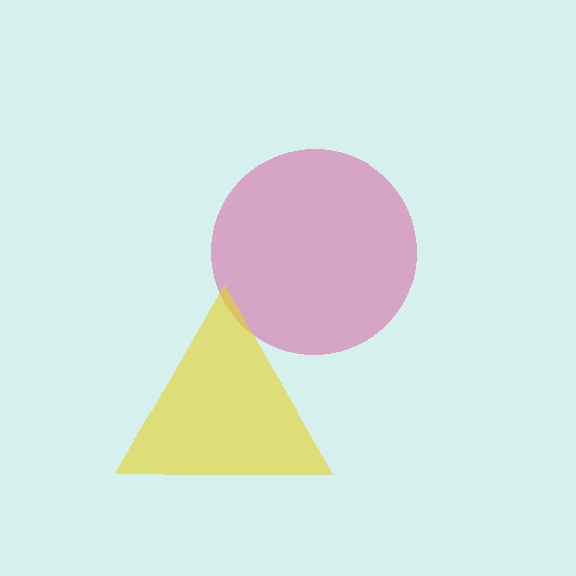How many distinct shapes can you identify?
There are 2 distinct shapes: a magenta circle, a yellow triangle.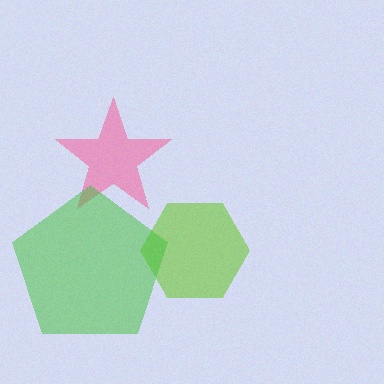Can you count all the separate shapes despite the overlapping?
Yes, there are 3 separate shapes.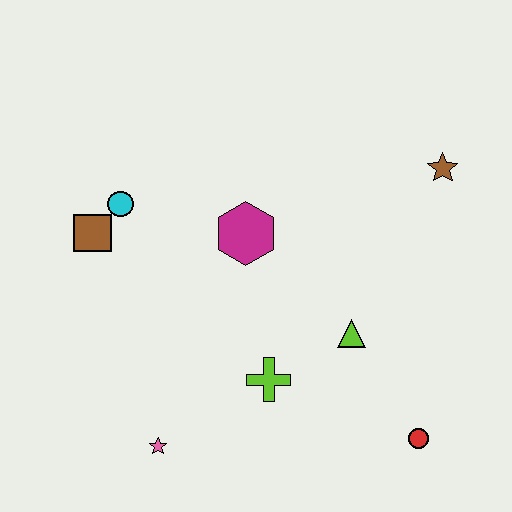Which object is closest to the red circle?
The lime triangle is closest to the red circle.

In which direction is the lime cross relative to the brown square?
The lime cross is to the right of the brown square.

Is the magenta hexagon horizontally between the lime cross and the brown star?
No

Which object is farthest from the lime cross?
The brown star is farthest from the lime cross.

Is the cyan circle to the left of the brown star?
Yes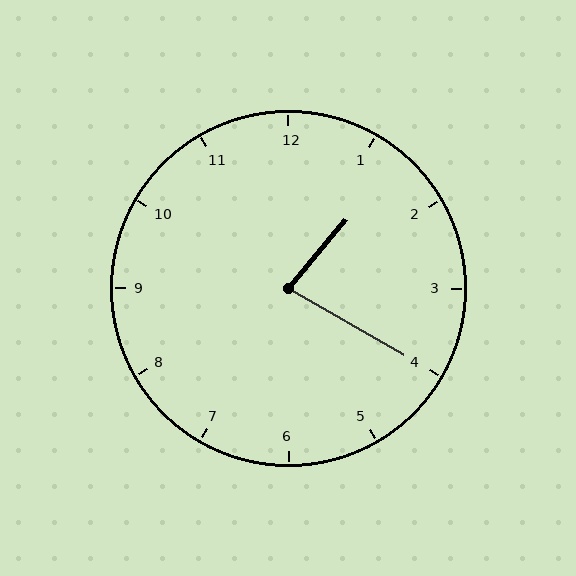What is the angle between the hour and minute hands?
Approximately 80 degrees.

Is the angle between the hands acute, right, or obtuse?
It is acute.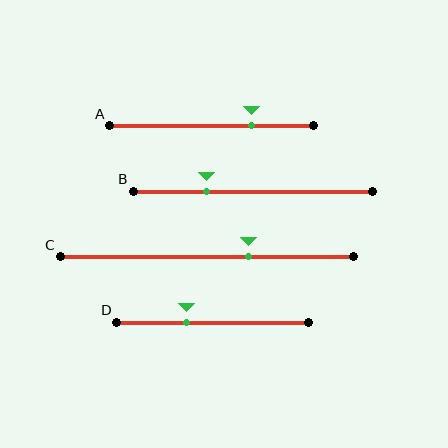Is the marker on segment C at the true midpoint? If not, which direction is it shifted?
No, the marker on segment C is shifted to the right by about 14% of the segment length.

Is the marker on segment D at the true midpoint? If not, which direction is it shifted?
No, the marker on segment D is shifted to the left by about 13% of the segment length.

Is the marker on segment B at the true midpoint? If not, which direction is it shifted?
No, the marker on segment B is shifted to the left by about 20% of the segment length.